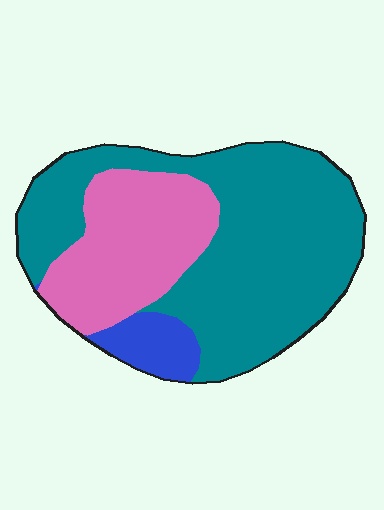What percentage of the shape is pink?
Pink covers around 30% of the shape.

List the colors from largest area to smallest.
From largest to smallest: teal, pink, blue.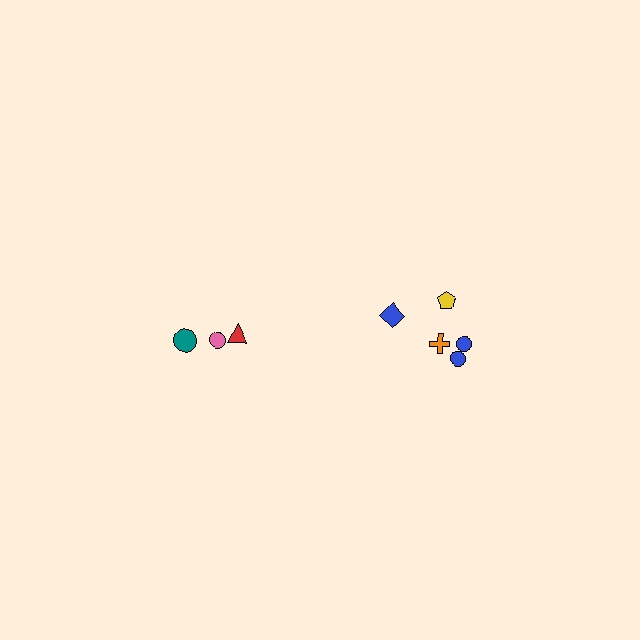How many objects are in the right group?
There are 5 objects.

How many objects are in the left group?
There are 3 objects.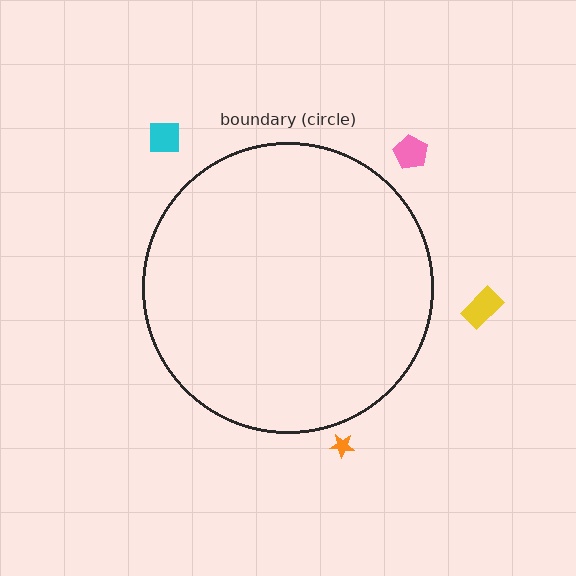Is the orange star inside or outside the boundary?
Outside.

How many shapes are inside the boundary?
0 inside, 4 outside.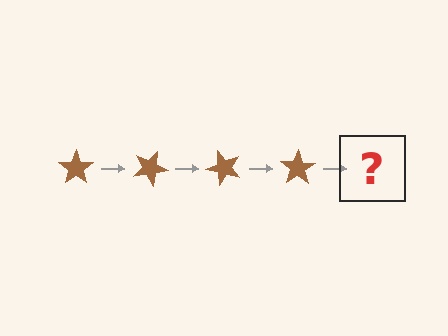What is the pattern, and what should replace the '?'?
The pattern is that the star rotates 25 degrees each step. The '?' should be a brown star rotated 100 degrees.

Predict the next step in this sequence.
The next step is a brown star rotated 100 degrees.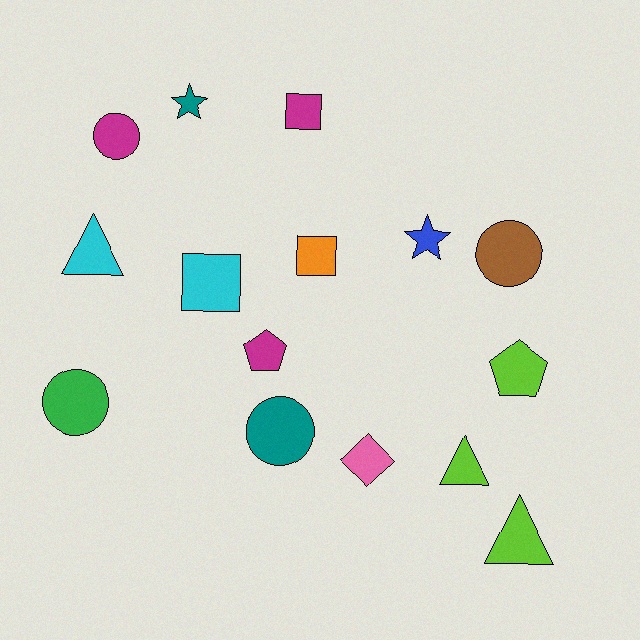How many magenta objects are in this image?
There are 3 magenta objects.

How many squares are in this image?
There are 3 squares.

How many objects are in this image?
There are 15 objects.